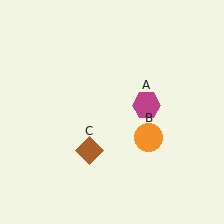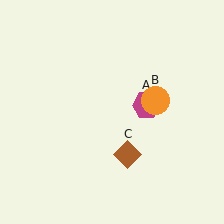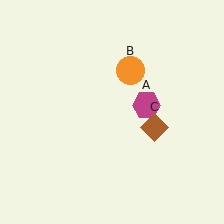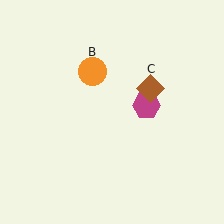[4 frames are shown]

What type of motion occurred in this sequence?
The orange circle (object B), brown diamond (object C) rotated counterclockwise around the center of the scene.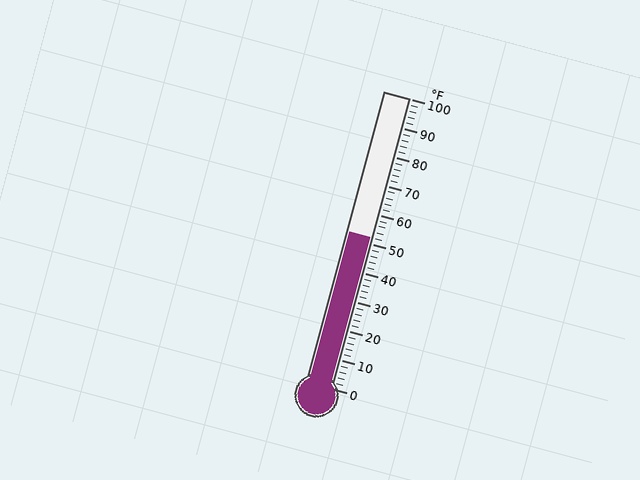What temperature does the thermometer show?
The thermometer shows approximately 52°F.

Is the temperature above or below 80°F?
The temperature is below 80°F.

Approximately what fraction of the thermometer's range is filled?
The thermometer is filled to approximately 50% of its range.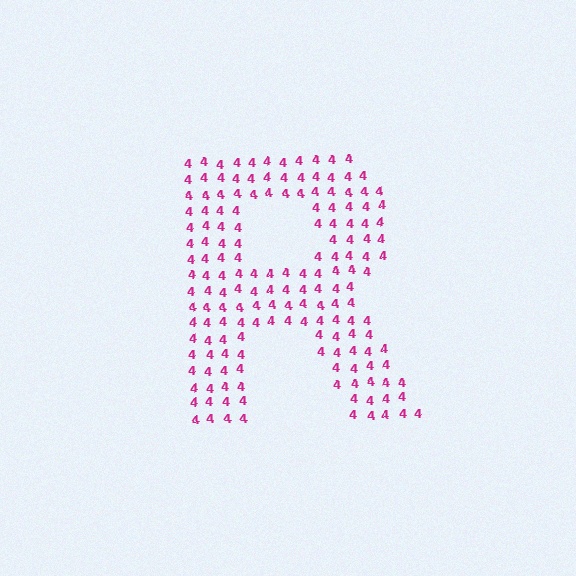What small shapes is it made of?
It is made of small digit 4's.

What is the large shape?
The large shape is the letter R.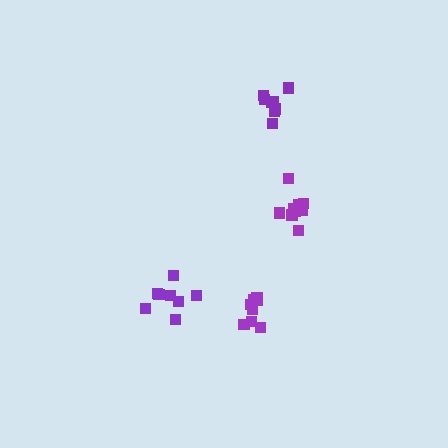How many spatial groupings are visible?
There are 4 spatial groupings.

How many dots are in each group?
Group 1: 9 dots, Group 2: 8 dots, Group 3: 8 dots, Group 4: 8 dots (33 total).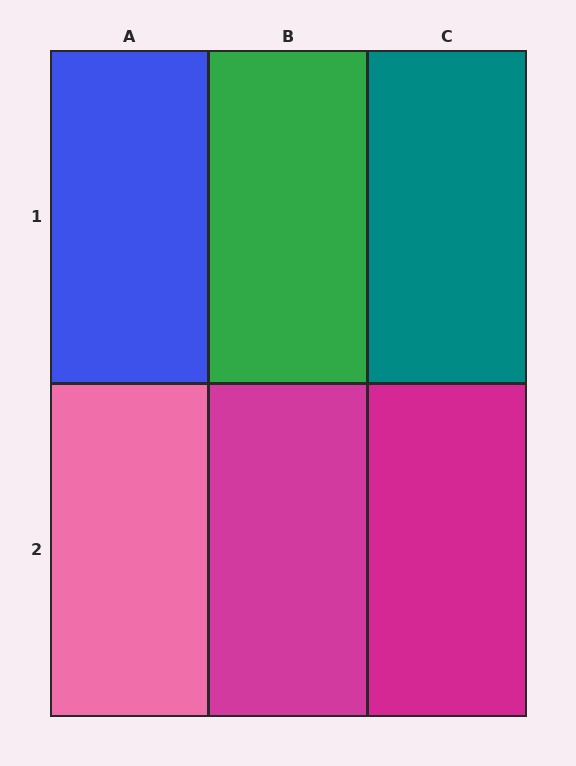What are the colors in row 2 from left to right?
Pink, magenta, magenta.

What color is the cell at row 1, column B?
Green.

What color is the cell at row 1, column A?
Blue.